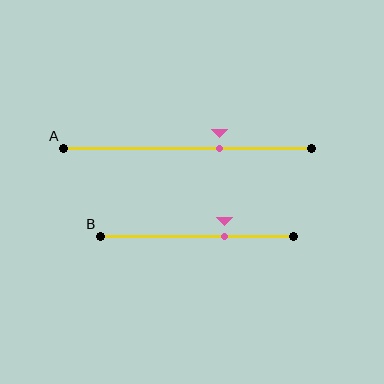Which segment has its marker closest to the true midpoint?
Segment A has its marker closest to the true midpoint.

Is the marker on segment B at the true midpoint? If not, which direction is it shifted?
No, the marker on segment B is shifted to the right by about 14% of the segment length.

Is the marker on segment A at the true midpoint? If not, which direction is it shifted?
No, the marker on segment A is shifted to the right by about 13% of the segment length.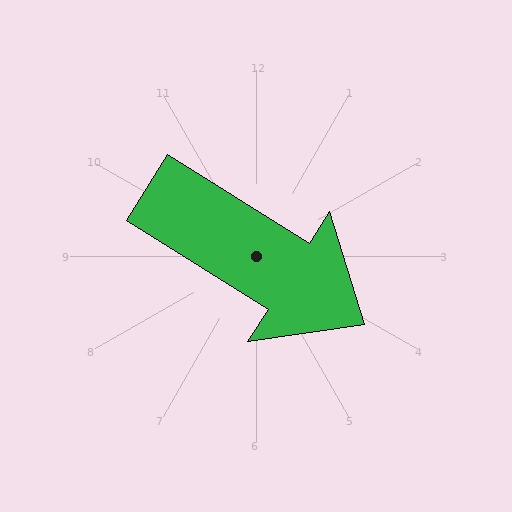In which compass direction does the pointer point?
Southeast.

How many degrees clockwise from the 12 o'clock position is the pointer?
Approximately 122 degrees.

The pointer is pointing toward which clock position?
Roughly 4 o'clock.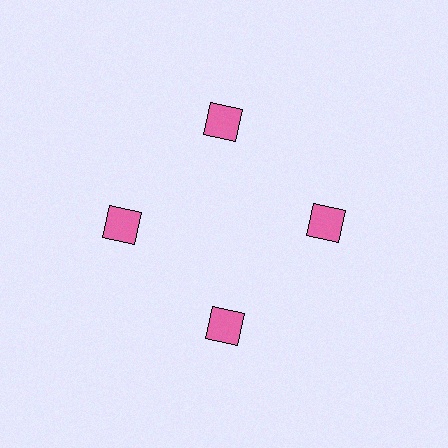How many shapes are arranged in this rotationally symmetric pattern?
There are 4 shapes, arranged in 4 groups of 1.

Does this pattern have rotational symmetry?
Yes, this pattern has 4-fold rotational symmetry. It looks the same after rotating 90 degrees around the center.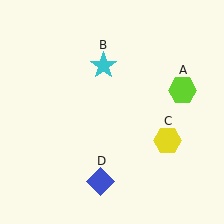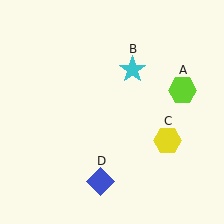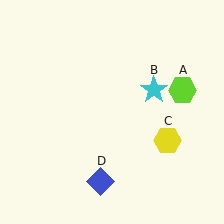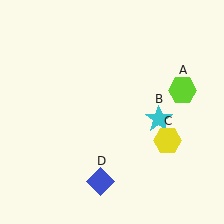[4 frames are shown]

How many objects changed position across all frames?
1 object changed position: cyan star (object B).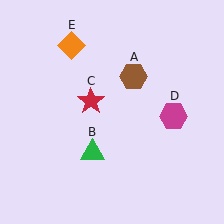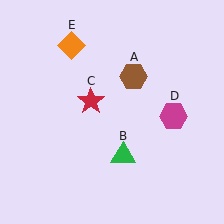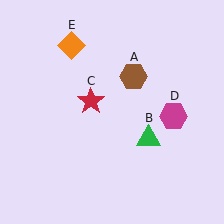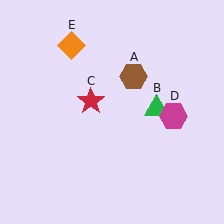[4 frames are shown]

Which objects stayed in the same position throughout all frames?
Brown hexagon (object A) and red star (object C) and magenta hexagon (object D) and orange diamond (object E) remained stationary.